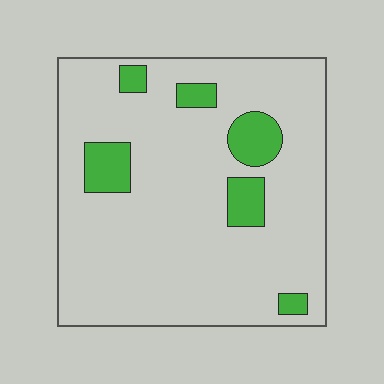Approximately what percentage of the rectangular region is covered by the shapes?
Approximately 15%.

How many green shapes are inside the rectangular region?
6.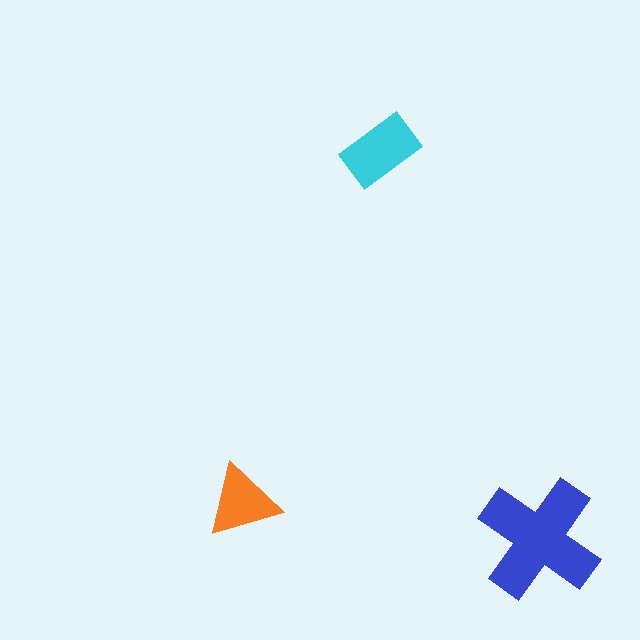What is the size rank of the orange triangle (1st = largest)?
3rd.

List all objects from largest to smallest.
The blue cross, the cyan rectangle, the orange triangle.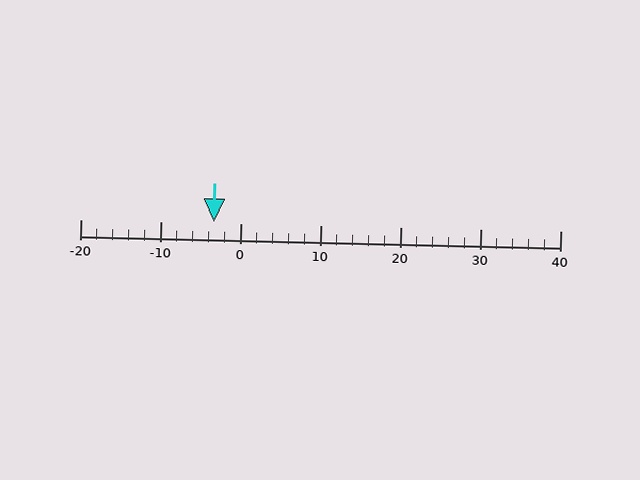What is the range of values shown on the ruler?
The ruler shows values from -20 to 40.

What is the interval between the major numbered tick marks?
The major tick marks are spaced 10 units apart.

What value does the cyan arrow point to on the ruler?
The cyan arrow points to approximately -3.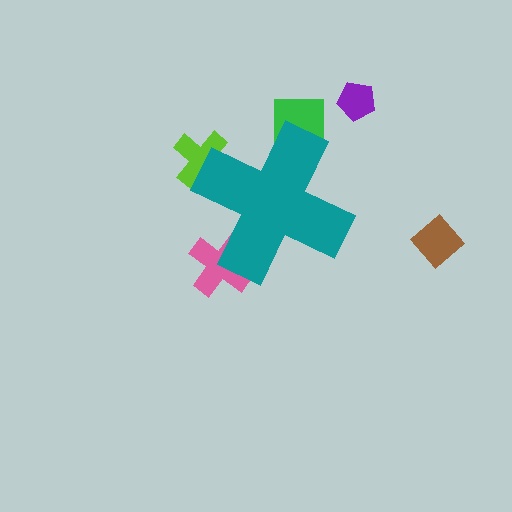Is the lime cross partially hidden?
Yes, the lime cross is partially hidden behind the teal cross.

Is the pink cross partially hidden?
Yes, the pink cross is partially hidden behind the teal cross.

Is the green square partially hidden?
Yes, the green square is partially hidden behind the teal cross.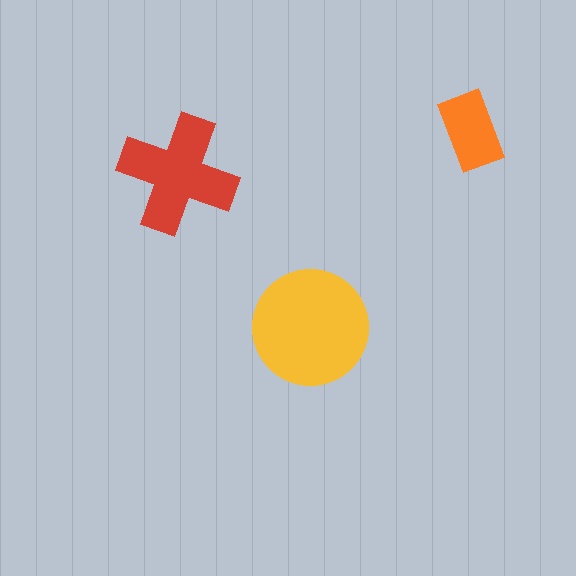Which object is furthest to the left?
The red cross is leftmost.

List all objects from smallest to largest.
The orange rectangle, the red cross, the yellow circle.